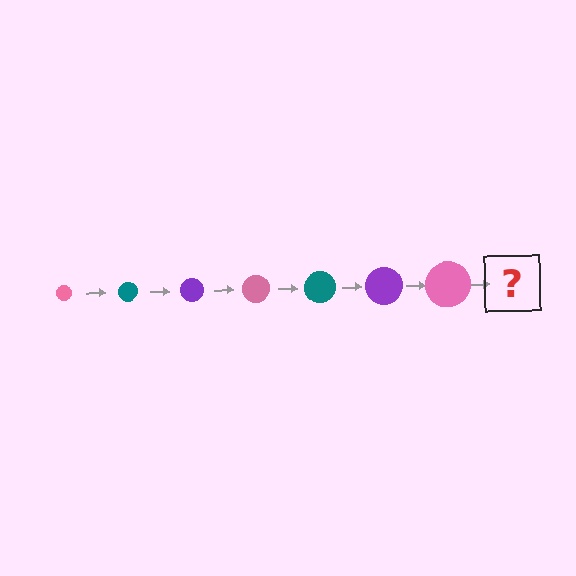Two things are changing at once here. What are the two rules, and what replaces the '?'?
The two rules are that the circle grows larger each step and the color cycles through pink, teal, and purple. The '?' should be a teal circle, larger than the previous one.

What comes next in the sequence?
The next element should be a teal circle, larger than the previous one.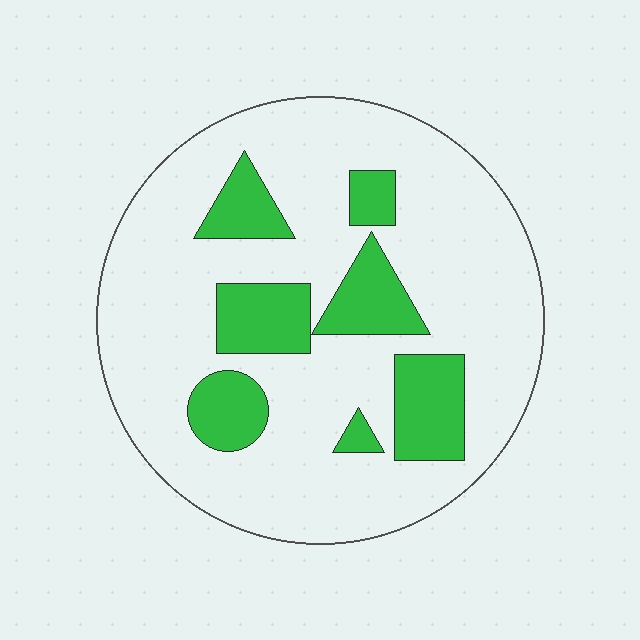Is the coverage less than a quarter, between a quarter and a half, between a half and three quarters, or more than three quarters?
Less than a quarter.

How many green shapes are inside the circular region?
7.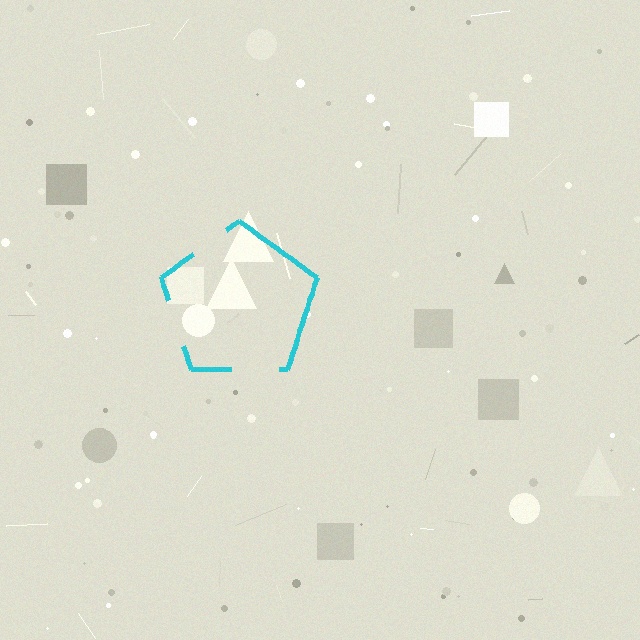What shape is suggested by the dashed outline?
The dashed outline suggests a pentagon.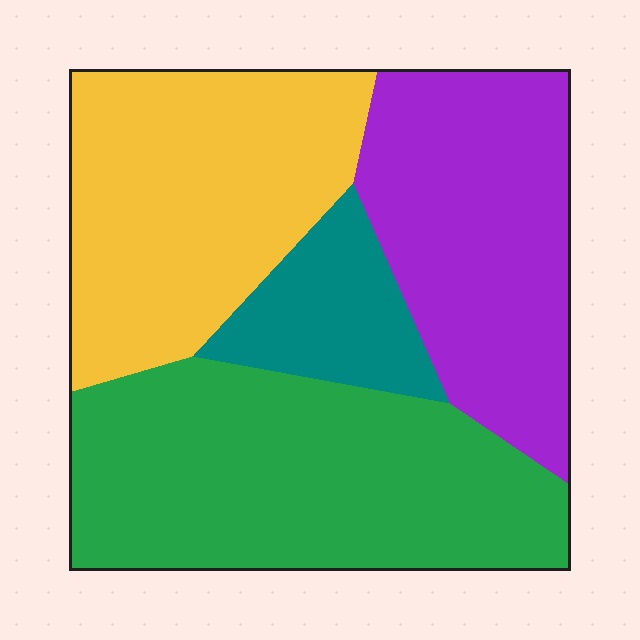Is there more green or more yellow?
Green.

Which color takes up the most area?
Green, at roughly 35%.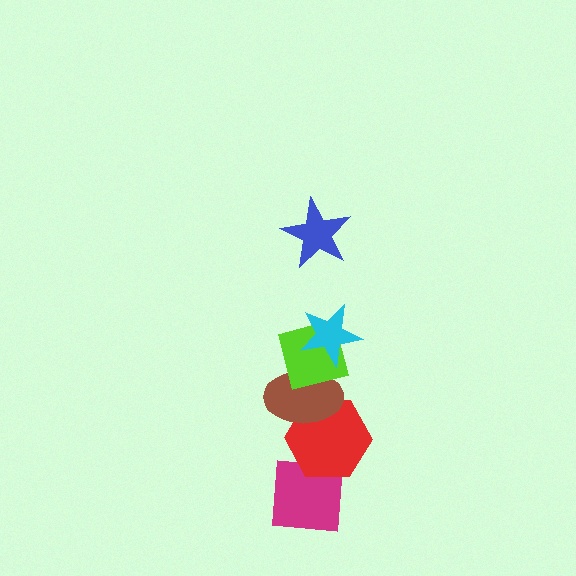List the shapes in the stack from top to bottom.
From top to bottom: the blue star, the cyan star, the lime square, the brown ellipse, the red hexagon, the magenta square.